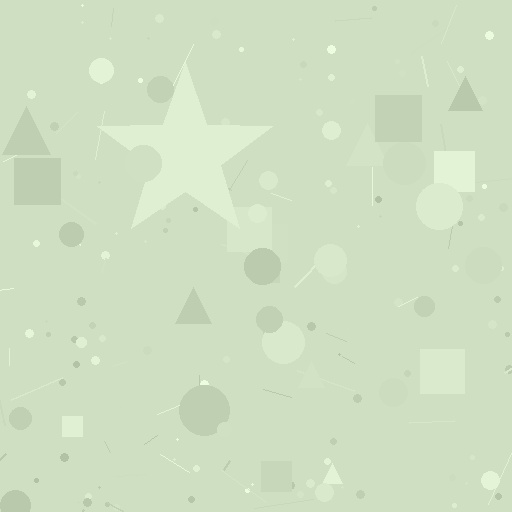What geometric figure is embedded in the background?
A star is embedded in the background.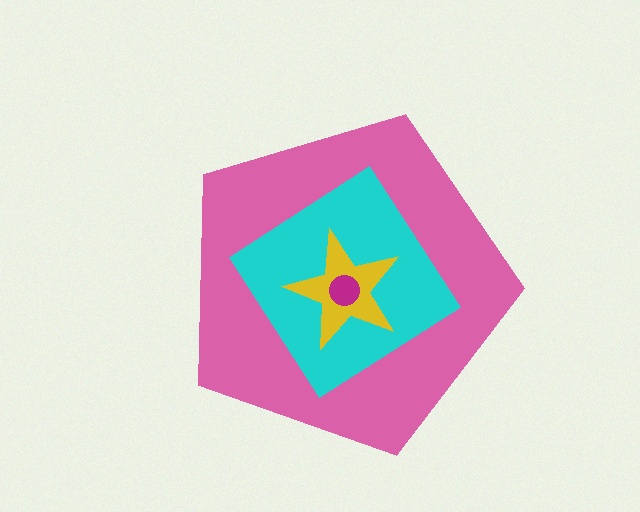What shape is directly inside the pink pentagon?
The cyan diamond.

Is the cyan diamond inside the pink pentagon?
Yes.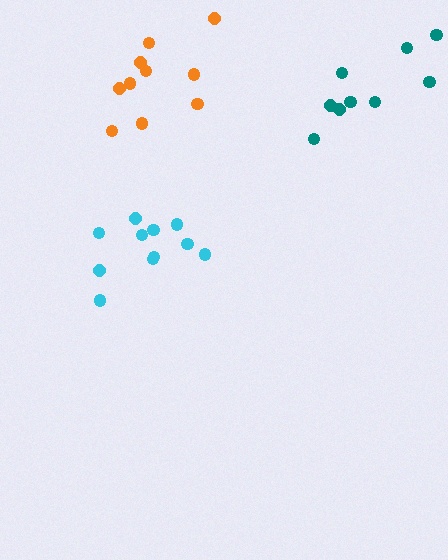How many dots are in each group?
Group 1: 9 dots, Group 2: 10 dots, Group 3: 11 dots (30 total).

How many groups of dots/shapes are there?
There are 3 groups.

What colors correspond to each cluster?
The clusters are colored: teal, orange, cyan.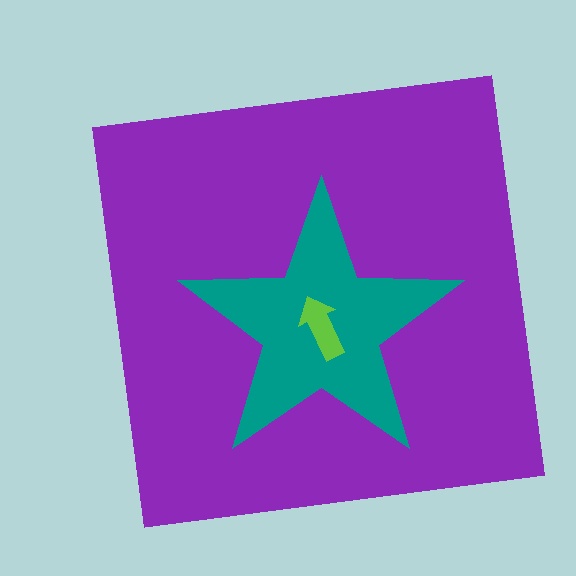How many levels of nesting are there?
3.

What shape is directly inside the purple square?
The teal star.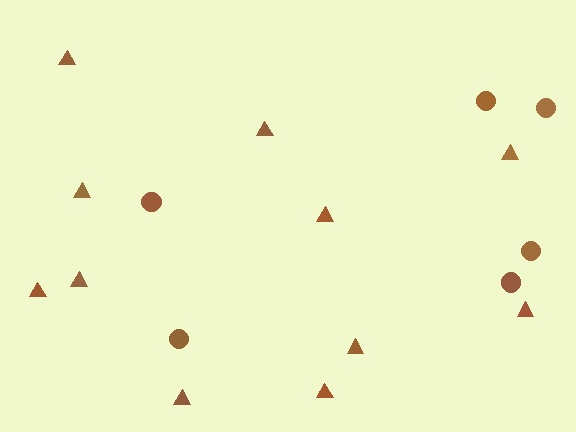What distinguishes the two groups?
There are 2 groups: one group of triangles (11) and one group of circles (6).